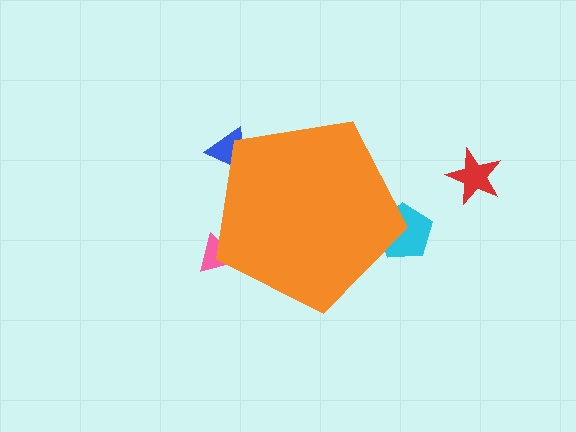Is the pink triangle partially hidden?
Yes, the pink triangle is partially hidden behind the orange pentagon.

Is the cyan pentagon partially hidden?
Yes, the cyan pentagon is partially hidden behind the orange pentagon.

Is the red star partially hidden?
No, the red star is fully visible.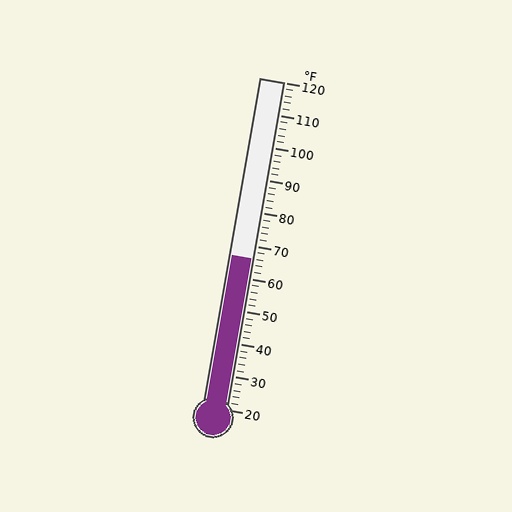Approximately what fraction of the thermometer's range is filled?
The thermometer is filled to approximately 45% of its range.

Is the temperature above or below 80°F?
The temperature is below 80°F.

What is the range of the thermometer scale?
The thermometer scale ranges from 20°F to 120°F.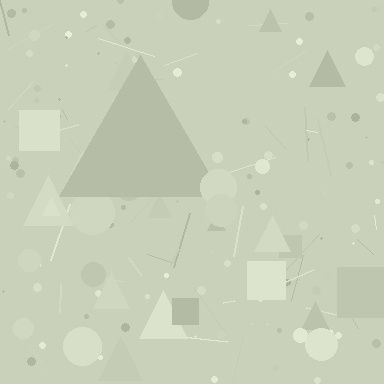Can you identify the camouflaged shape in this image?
The camouflaged shape is a triangle.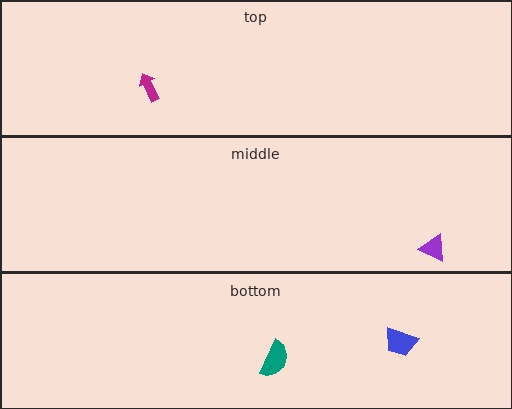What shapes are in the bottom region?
The blue trapezoid, the teal semicircle.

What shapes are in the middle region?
The purple triangle.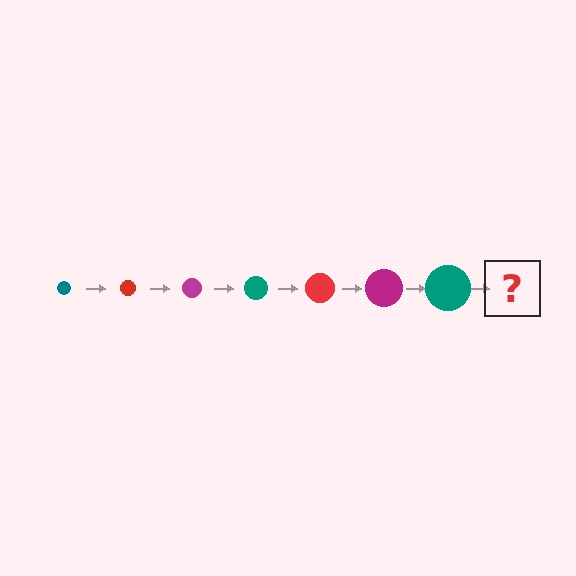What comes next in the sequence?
The next element should be a red circle, larger than the previous one.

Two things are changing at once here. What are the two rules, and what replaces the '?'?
The two rules are that the circle grows larger each step and the color cycles through teal, red, and magenta. The '?' should be a red circle, larger than the previous one.